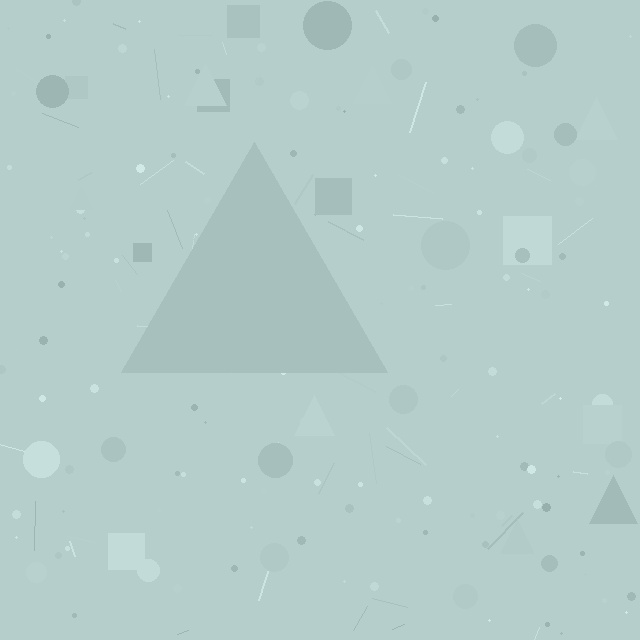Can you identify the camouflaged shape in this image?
The camouflaged shape is a triangle.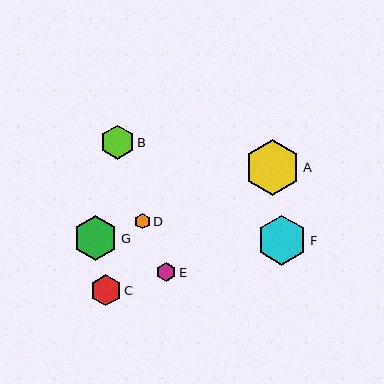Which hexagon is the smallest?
Hexagon D is the smallest with a size of approximately 15 pixels.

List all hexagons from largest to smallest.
From largest to smallest: A, F, G, B, C, E, D.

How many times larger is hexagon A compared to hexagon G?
Hexagon A is approximately 1.3 times the size of hexagon G.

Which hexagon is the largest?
Hexagon A is the largest with a size of approximately 56 pixels.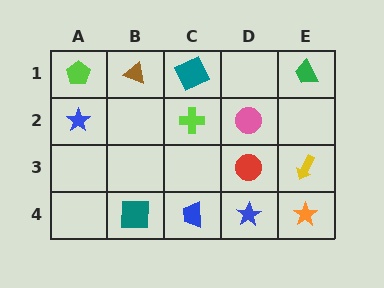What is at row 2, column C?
A lime cross.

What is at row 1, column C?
A teal square.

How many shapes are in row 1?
4 shapes.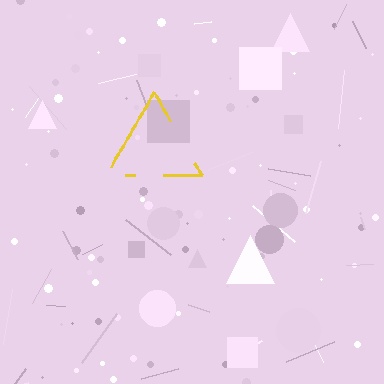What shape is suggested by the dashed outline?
The dashed outline suggests a triangle.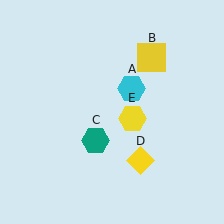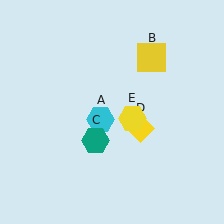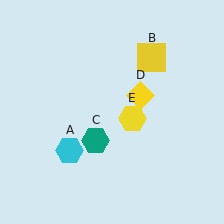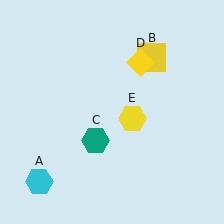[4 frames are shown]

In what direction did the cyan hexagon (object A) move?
The cyan hexagon (object A) moved down and to the left.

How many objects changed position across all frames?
2 objects changed position: cyan hexagon (object A), yellow diamond (object D).